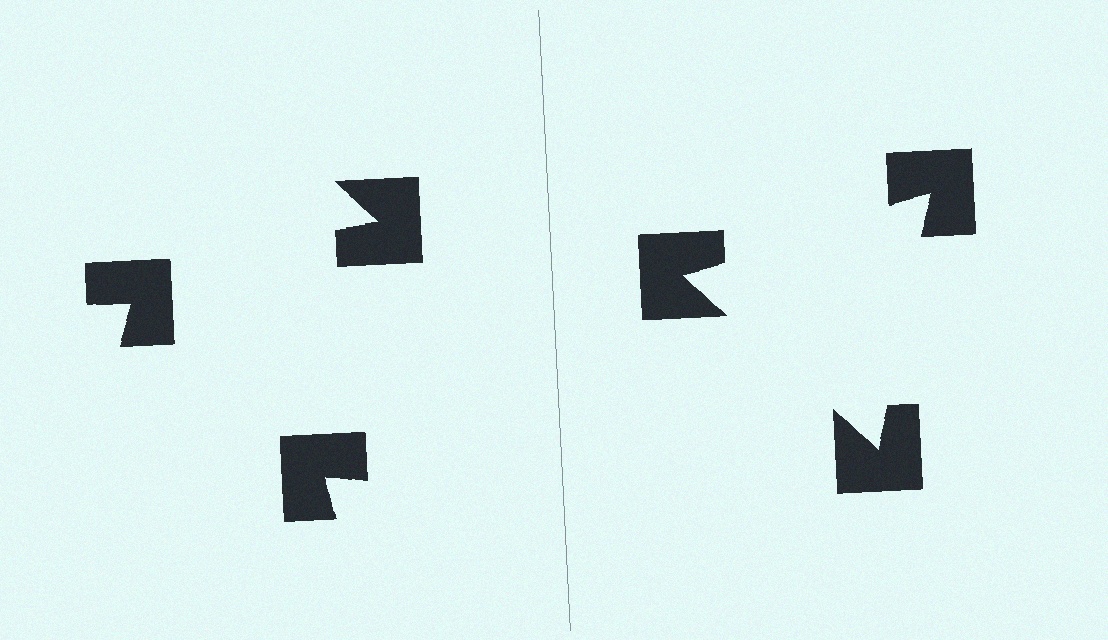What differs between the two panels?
The notched squares are positioned identically on both sides; only the wedge orientations differ. On the right they align to a triangle; on the left they are misaligned.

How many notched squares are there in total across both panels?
6 — 3 on each side.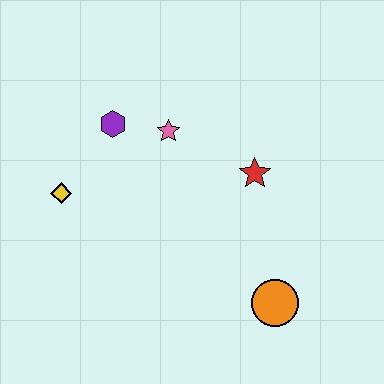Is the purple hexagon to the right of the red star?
No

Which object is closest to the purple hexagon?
The pink star is closest to the purple hexagon.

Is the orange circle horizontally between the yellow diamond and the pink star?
No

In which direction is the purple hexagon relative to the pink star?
The purple hexagon is to the left of the pink star.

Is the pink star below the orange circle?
No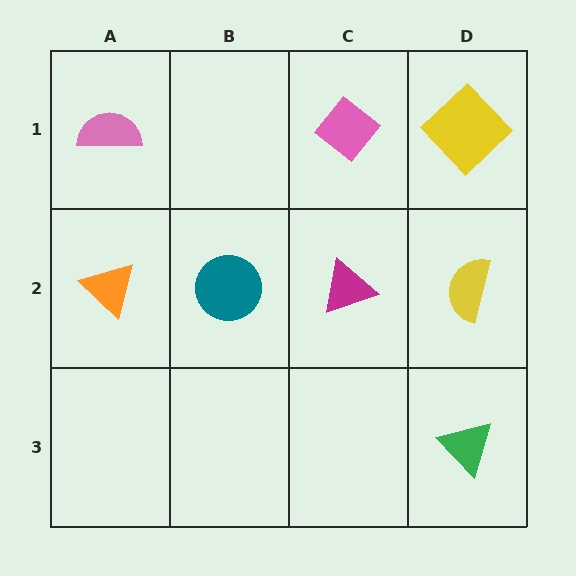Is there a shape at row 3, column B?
No, that cell is empty.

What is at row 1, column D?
A yellow diamond.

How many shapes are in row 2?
4 shapes.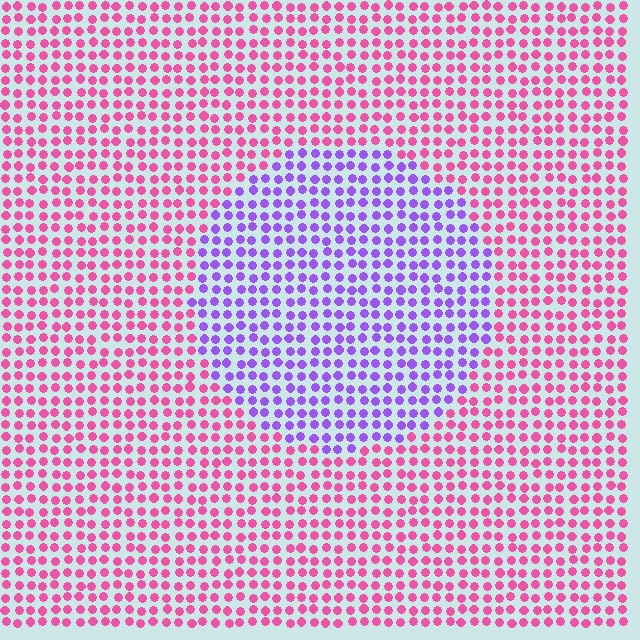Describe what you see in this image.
The image is filled with small pink elements in a uniform arrangement. A circle-shaped region is visible where the elements are tinted to a slightly different hue, forming a subtle color boundary.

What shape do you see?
I see a circle.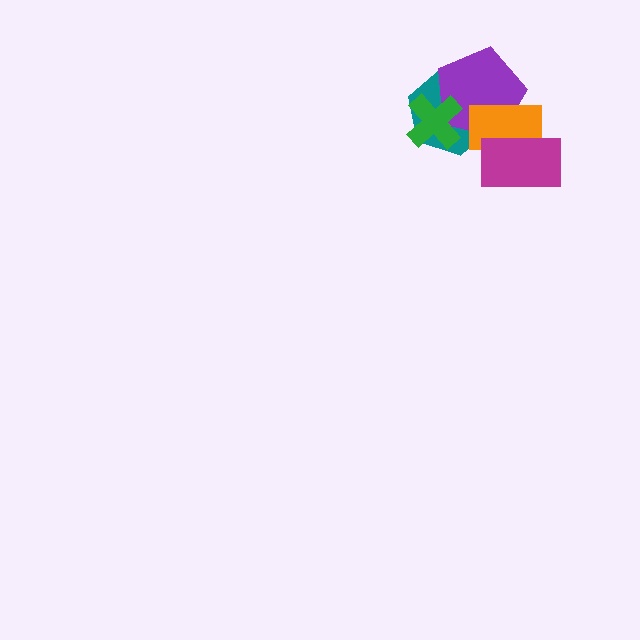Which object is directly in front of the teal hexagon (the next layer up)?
The purple pentagon is directly in front of the teal hexagon.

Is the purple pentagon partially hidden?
Yes, it is partially covered by another shape.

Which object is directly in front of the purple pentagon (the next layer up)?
The orange rectangle is directly in front of the purple pentagon.